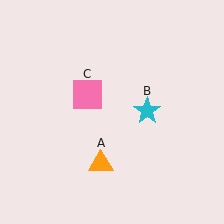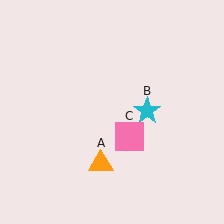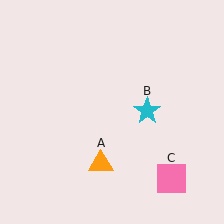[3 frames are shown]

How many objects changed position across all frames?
1 object changed position: pink square (object C).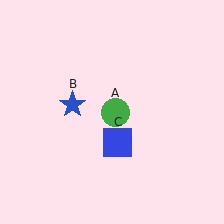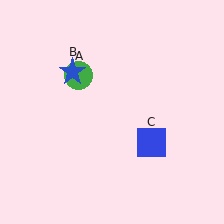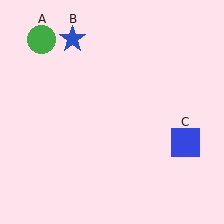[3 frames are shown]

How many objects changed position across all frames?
3 objects changed position: green circle (object A), blue star (object B), blue square (object C).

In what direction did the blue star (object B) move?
The blue star (object B) moved up.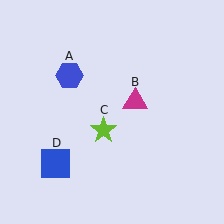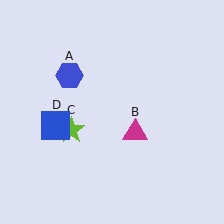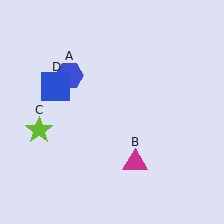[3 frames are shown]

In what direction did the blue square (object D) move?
The blue square (object D) moved up.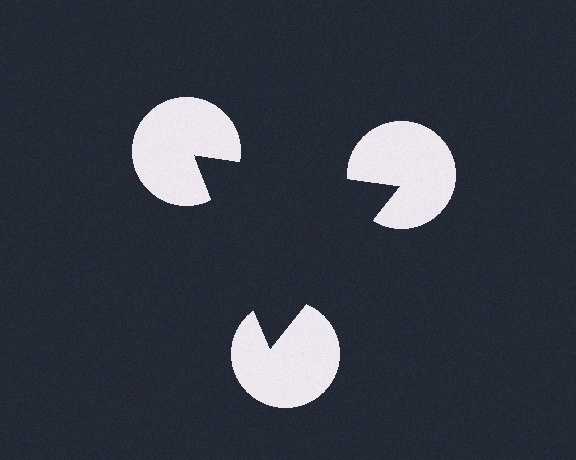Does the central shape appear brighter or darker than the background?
It typically appears slightly darker than the background, even though no actual brightness change is drawn.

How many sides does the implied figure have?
3 sides.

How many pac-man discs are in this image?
There are 3 — one at each vertex of the illusory triangle.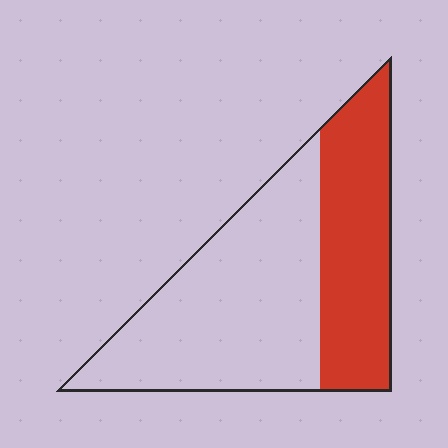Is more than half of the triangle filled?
No.